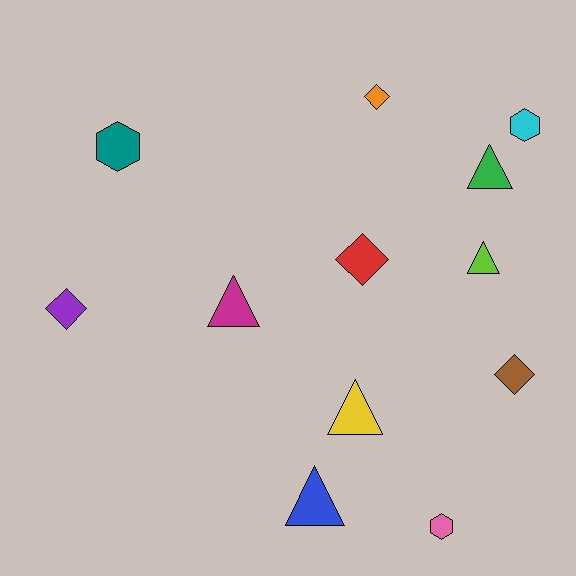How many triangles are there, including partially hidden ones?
There are 5 triangles.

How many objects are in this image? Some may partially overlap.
There are 12 objects.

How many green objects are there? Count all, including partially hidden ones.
There is 1 green object.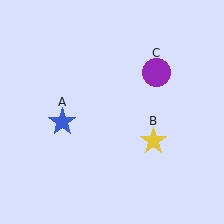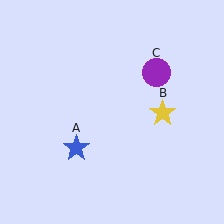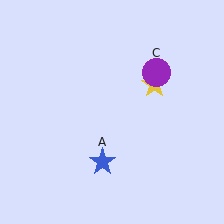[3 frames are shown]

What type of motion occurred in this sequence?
The blue star (object A), yellow star (object B) rotated counterclockwise around the center of the scene.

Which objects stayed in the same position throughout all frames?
Purple circle (object C) remained stationary.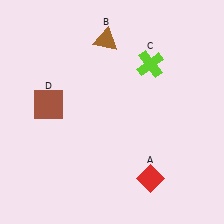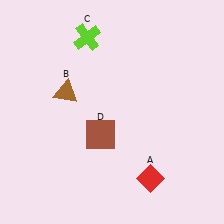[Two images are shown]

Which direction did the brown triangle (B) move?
The brown triangle (B) moved down.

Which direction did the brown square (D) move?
The brown square (D) moved right.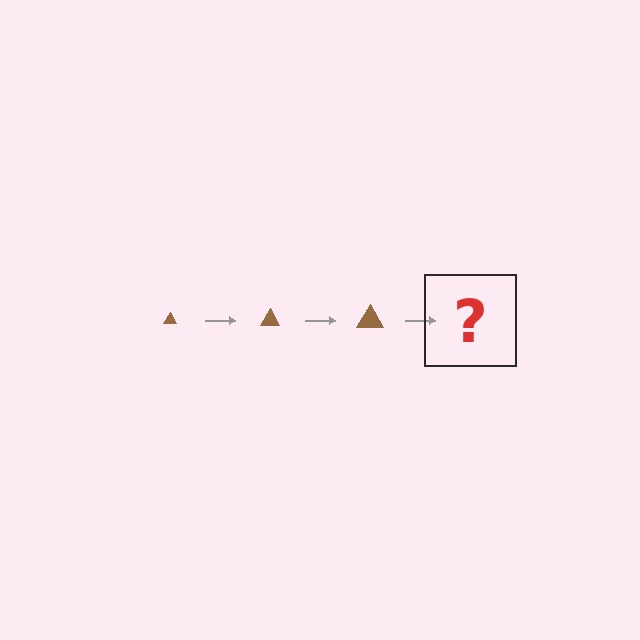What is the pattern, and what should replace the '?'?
The pattern is that the triangle gets progressively larger each step. The '?' should be a brown triangle, larger than the previous one.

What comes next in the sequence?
The next element should be a brown triangle, larger than the previous one.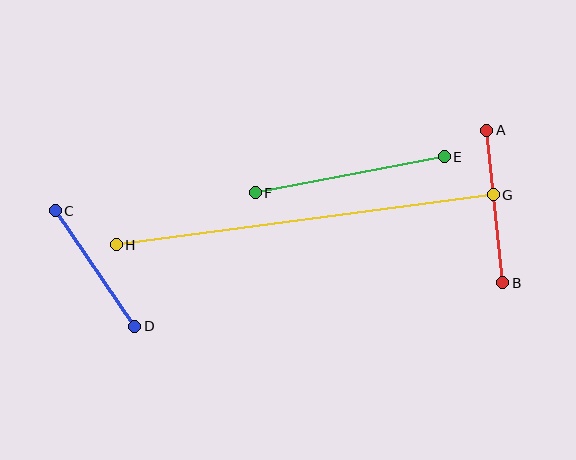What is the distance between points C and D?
The distance is approximately 140 pixels.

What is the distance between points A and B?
The distance is approximately 153 pixels.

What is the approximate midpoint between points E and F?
The midpoint is at approximately (350, 175) pixels.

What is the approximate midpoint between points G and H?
The midpoint is at approximately (305, 220) pixels.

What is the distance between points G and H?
The distance is approximately 380 pixels.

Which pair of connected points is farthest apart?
Points G and H are farthest apart.